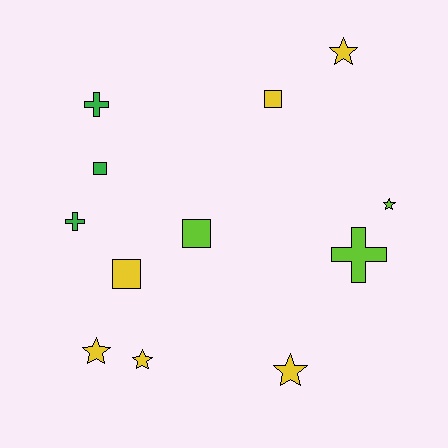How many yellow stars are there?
There are 4 yellow stars.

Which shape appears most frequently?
Star, with 5 objects.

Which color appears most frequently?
Yellow, with 6 objects.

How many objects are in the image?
There are 12 objects.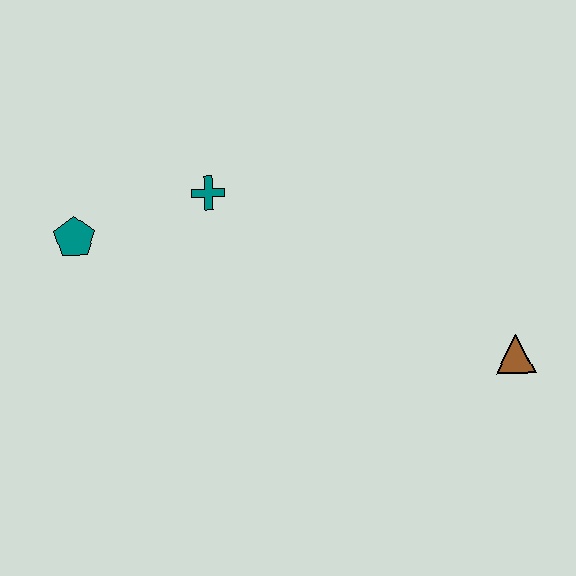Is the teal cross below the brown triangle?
No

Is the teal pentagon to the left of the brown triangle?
Yes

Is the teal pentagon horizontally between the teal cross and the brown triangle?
No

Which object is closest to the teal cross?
The teal pentagon is closest to the teal cross.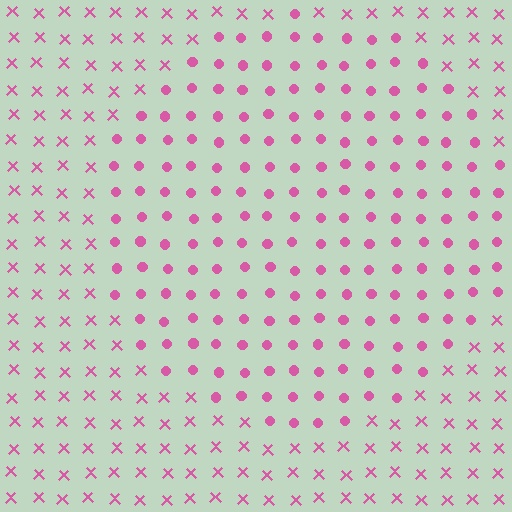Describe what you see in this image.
The image is filled with small pink elements arranged in a uniform grid. A circle-shaped region contains circles, while the surrounding area contains X marks. The boundary is defined purely by the change in element shape.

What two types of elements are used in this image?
The image uses circles inside the circle region and X marks outside it.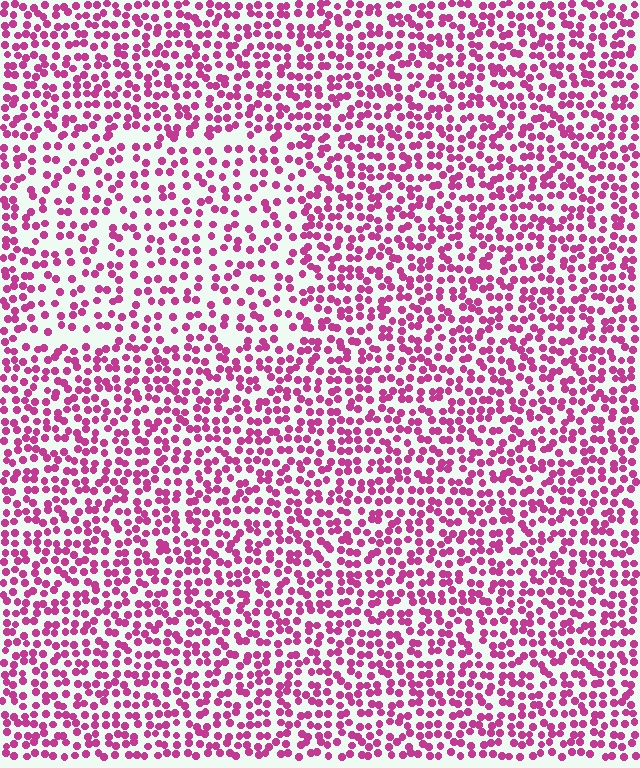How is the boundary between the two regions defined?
The boundary is defined by a change in element density (approximately 1.6x ratio). All elements are the same color, size, and shape.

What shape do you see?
I see a rectangle.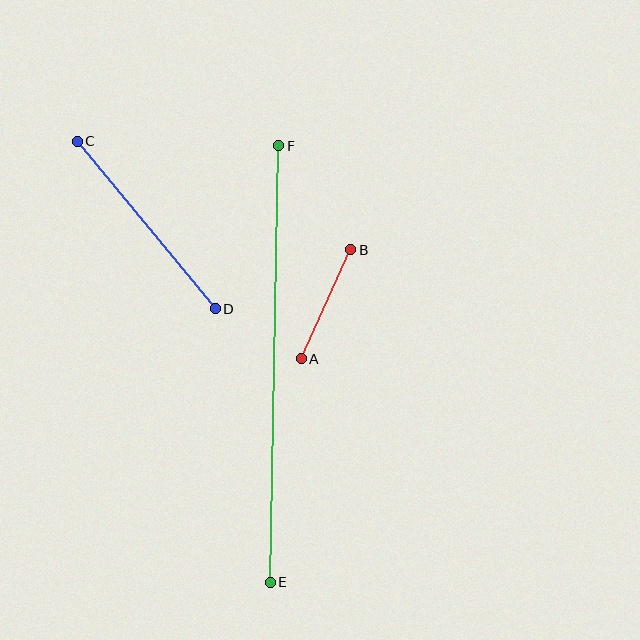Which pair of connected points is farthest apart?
Points E and F are farthest apart.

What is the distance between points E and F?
The distance is approximately 436 pixels.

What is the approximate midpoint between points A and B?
The midpoint is at approximately (326, 304) pixels.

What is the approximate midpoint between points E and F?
The midpoint is at approximately (275, 364) pixels.